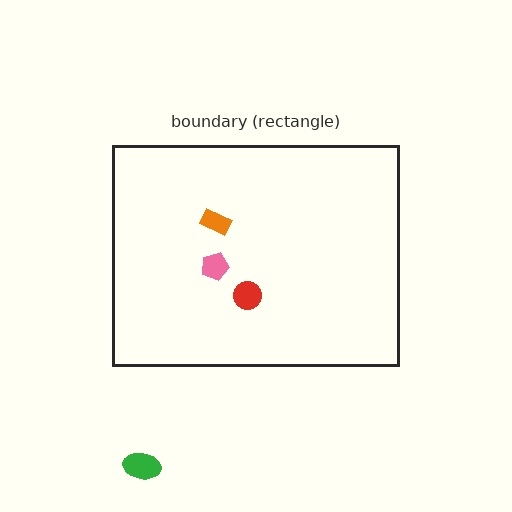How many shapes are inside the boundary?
3 inside, 1 outside.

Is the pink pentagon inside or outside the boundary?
Inside.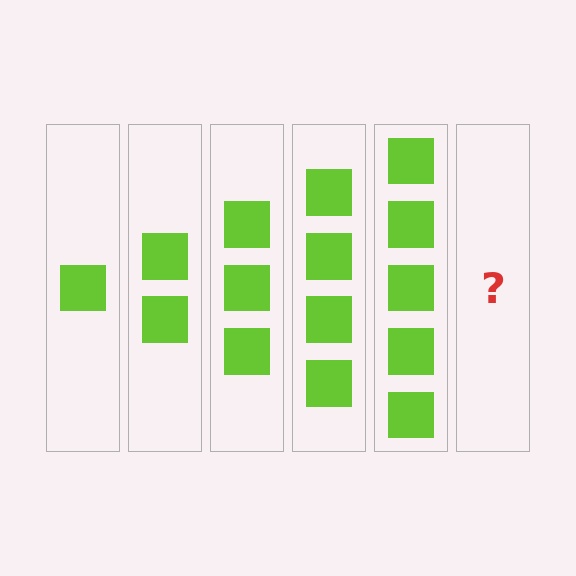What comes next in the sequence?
The next element should be 6 squares.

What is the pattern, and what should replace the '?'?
The pattern is that each step adds one more square. The '?' should be 6 squares.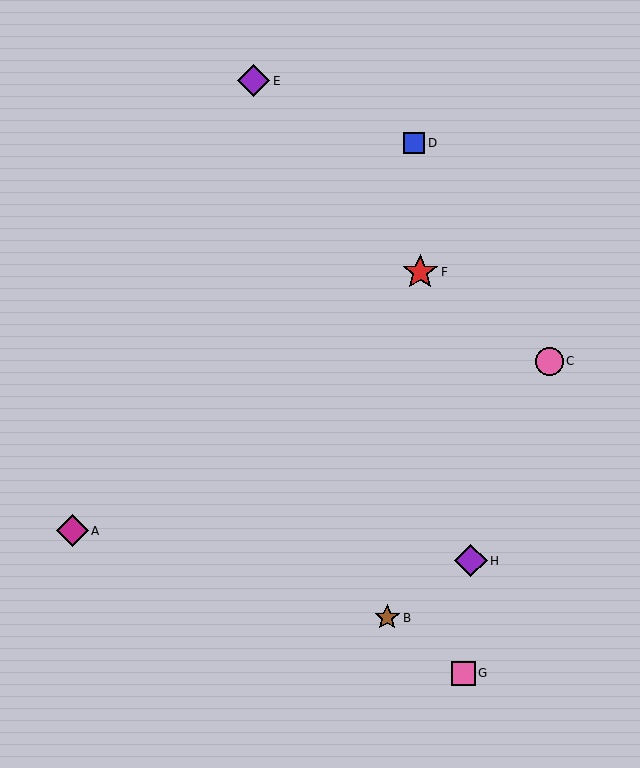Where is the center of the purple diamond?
The center of the purple diamond is at (253, 81).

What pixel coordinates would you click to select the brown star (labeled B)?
Click at (387, 618) to select the brown star B.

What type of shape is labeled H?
Shape H is a purple diamond.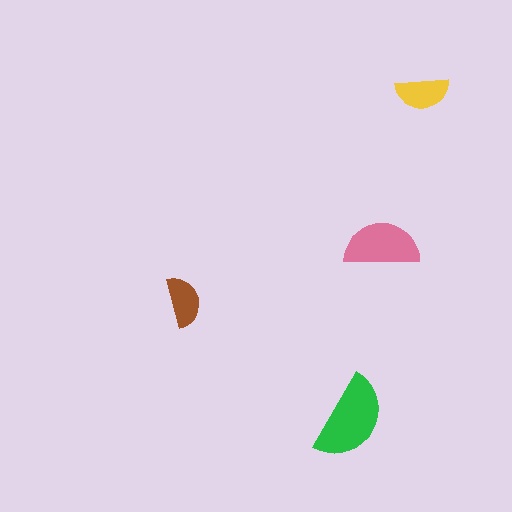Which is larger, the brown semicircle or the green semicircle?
The green one.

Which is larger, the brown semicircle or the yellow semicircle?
The yellow one.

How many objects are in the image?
There are 4 objects in the image.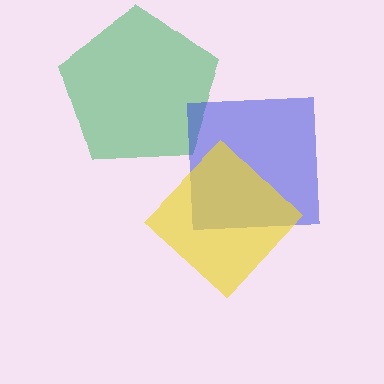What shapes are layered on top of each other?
The layered shapes are: a green pentagon, a blue square, a yellow diamond.